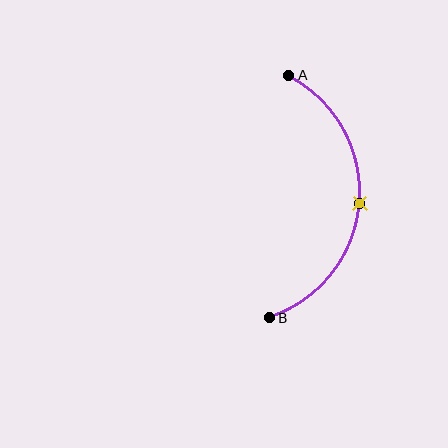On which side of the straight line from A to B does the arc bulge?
The arc bulges to the right of the straight line connecting A and B.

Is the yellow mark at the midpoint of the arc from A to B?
Yes. The yellow mark lies on the arc at equal arc-length from both A and B — it is the arc midpoint.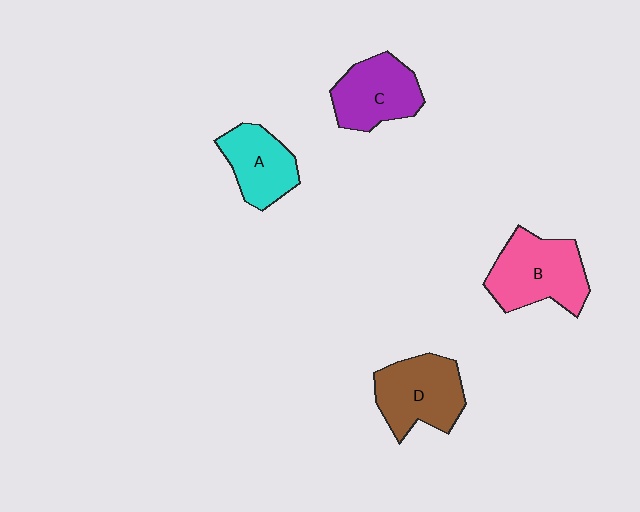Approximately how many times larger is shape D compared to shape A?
Approximately 1.3 times.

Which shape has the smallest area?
Shape A (cyan).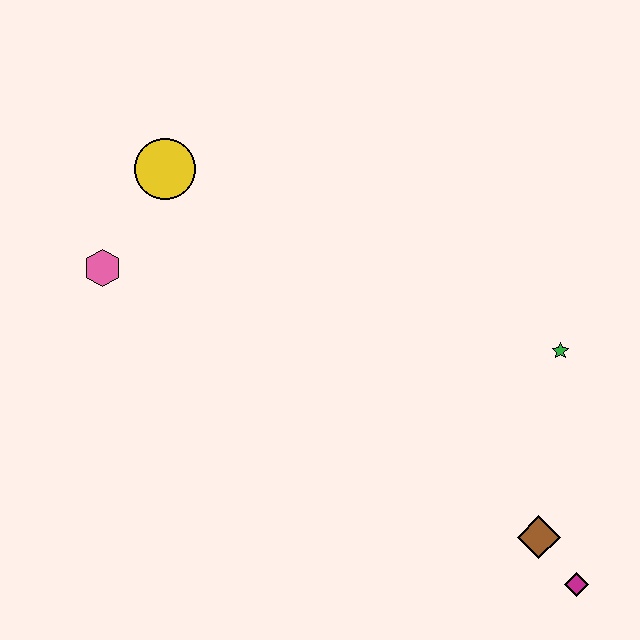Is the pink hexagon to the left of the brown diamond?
Yes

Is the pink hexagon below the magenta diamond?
No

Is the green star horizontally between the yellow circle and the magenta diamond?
Yes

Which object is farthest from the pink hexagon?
The magenta diamond is farthest from the pink hexagon.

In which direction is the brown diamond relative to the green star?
The brown diamond is below the green star.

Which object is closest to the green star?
The brown diamond is closest to the green star.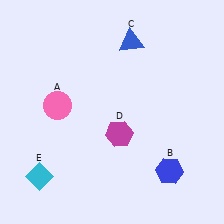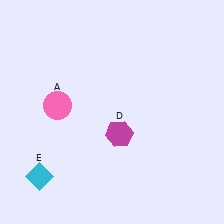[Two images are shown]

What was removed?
The blue triangle (C), the blue hexagon (B) were removed in Image 2.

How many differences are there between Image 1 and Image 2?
There are 2 differences between the two images.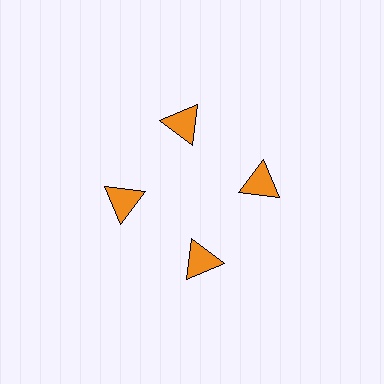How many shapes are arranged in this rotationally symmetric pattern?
There are 4 shapes, arranged in 4 groups of 1.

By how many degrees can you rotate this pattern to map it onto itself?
The pattern maps onto itself every 90 degrees of rotation.